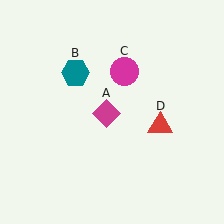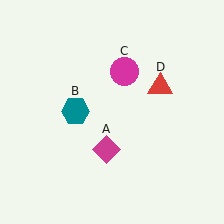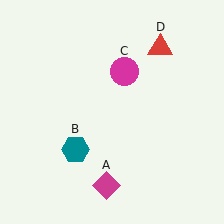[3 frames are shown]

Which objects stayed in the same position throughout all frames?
Magenta circle (object C) remained stationary.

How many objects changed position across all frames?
3 objects changed position: magenta diamond (object A), teal hexagon (object B), red triangle (object D).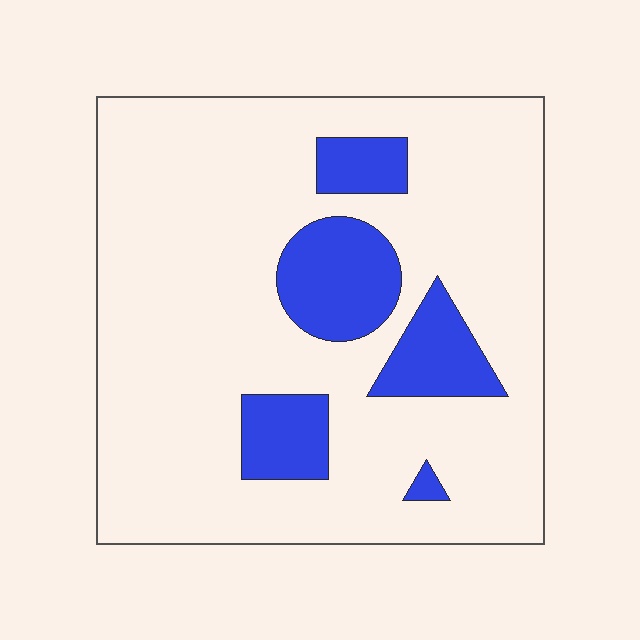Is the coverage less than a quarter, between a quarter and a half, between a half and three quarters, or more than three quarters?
Less than a quarter.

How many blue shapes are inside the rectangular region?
5.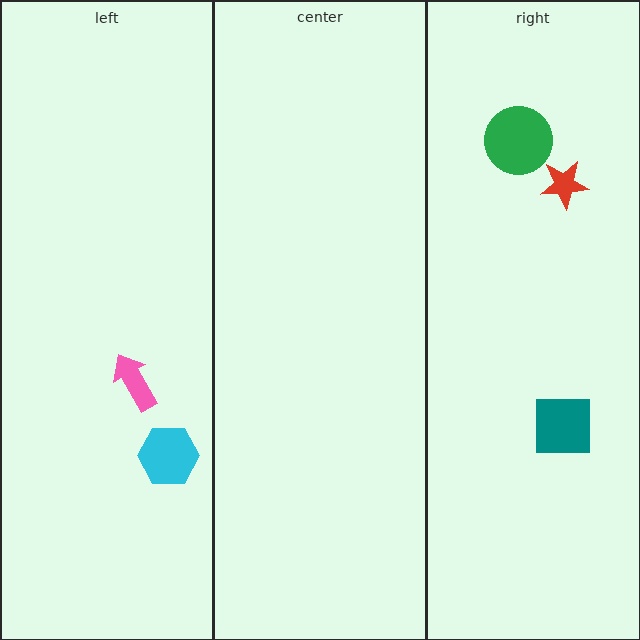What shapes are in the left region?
The cyan hexagon, the pink arrow.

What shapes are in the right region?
The red star, the green circle, the teal square.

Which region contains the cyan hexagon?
The left region.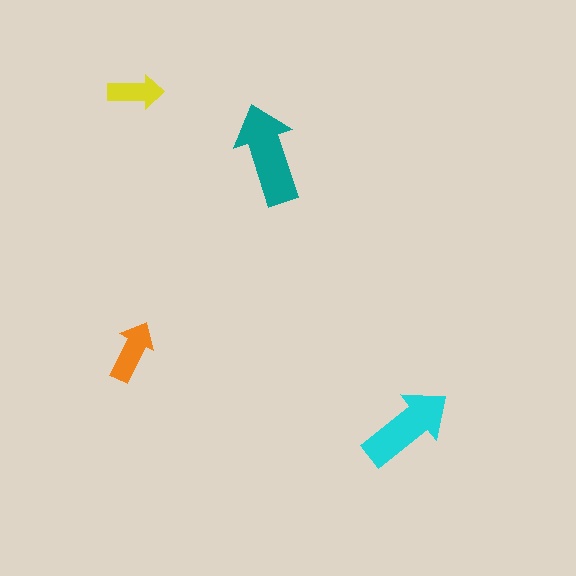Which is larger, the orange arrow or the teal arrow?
The teal one.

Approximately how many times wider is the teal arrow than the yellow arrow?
About 2 times wider.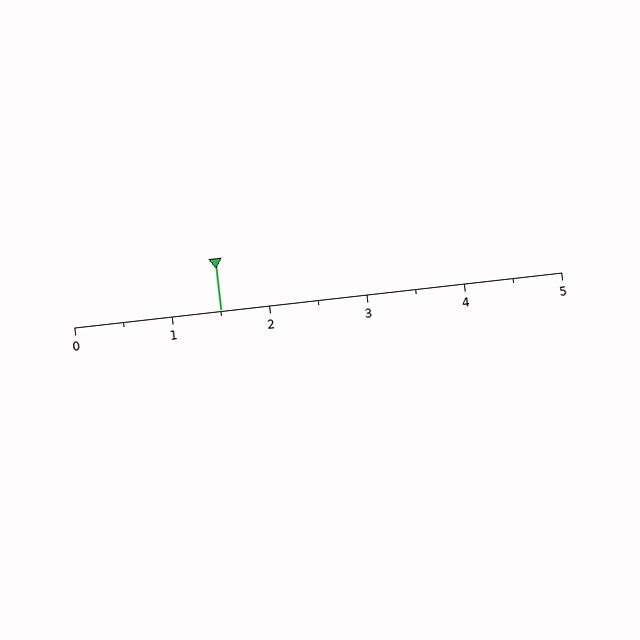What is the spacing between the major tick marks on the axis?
The major ticks are spaced 1 apart.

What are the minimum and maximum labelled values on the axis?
The axis runs from 0 to 5.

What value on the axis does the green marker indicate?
The marker indicates approximately 1.5.